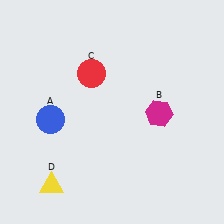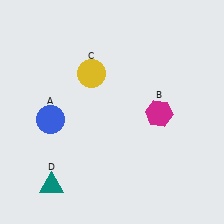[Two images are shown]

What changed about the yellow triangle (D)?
In Image 1, D is yellow. In Image 2, it changed to teal.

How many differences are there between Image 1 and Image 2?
There are 2 differences between the two images.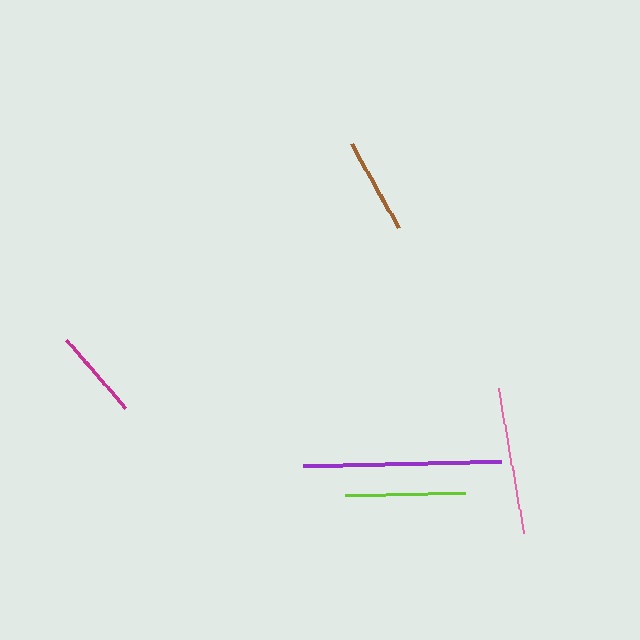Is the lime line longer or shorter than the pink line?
The pink line is longer than the lime line.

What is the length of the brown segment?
The brown segment is approximately 96 pixels long.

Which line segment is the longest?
The purple line is the longest at approximately 197 pixels.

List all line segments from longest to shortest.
From longest to shortest: purple, pink, lime, brown, magenta.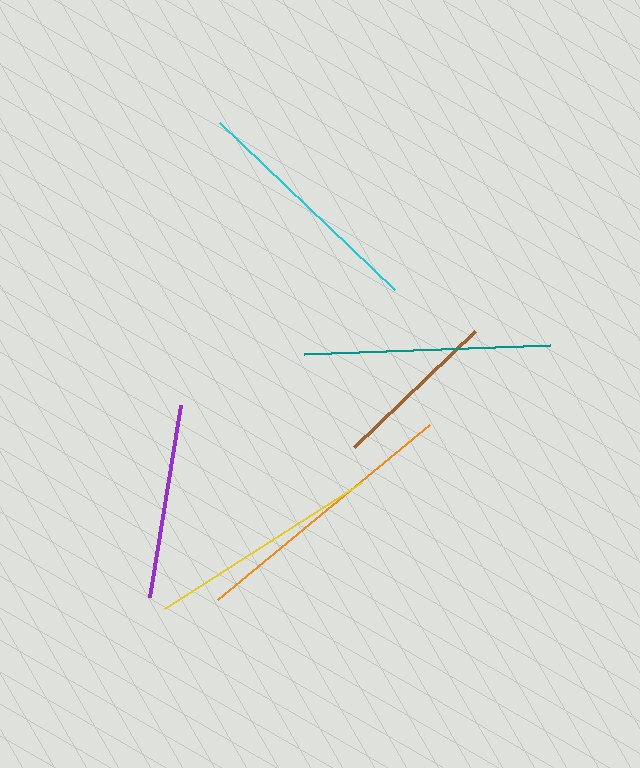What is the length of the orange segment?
The orange segment is approximately 276 pixels long.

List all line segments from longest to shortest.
From longest to shortest: orange, teal, cyan, yellow, purple, brown.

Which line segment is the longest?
The orange line is the longest at approximately 276 pixels.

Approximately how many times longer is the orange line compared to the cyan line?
The orange line is approximately 1.1 times the length of the cyan line.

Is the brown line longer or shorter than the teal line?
The teal line is longer than the brown line.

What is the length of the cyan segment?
The cyan segment is approximately 242 pixels long.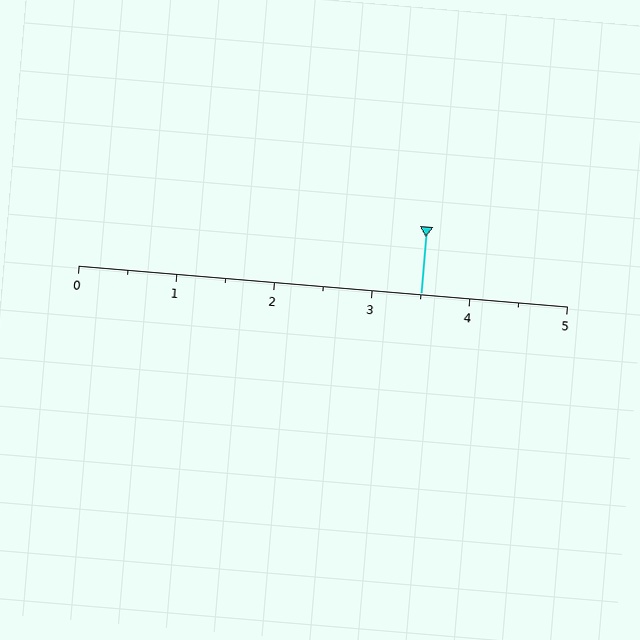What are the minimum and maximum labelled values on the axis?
The axis runs from 0 to 5.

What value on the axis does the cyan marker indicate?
The marker indicates approximately 3.5.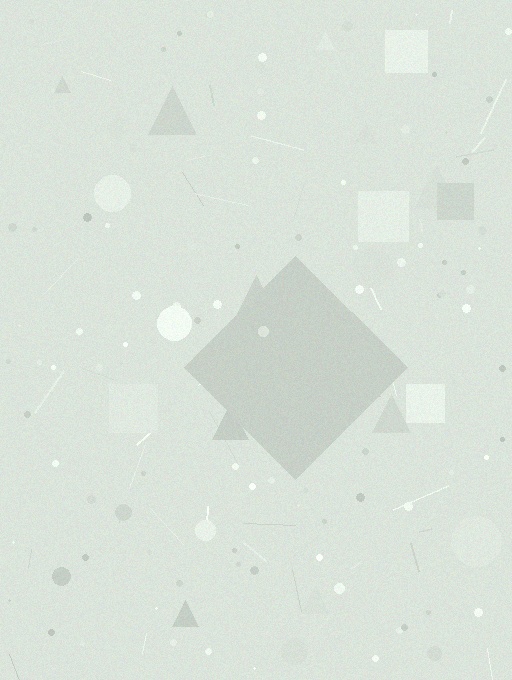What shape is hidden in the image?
A diamond is hidden in the image.